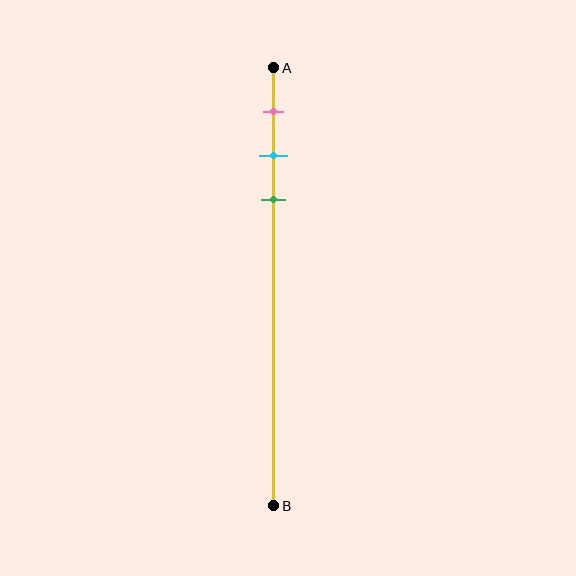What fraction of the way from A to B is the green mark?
The green mark is approximately 30% (0.3) of the way from A to B.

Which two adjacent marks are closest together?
The cyan and green marks are the closest adjacent pair.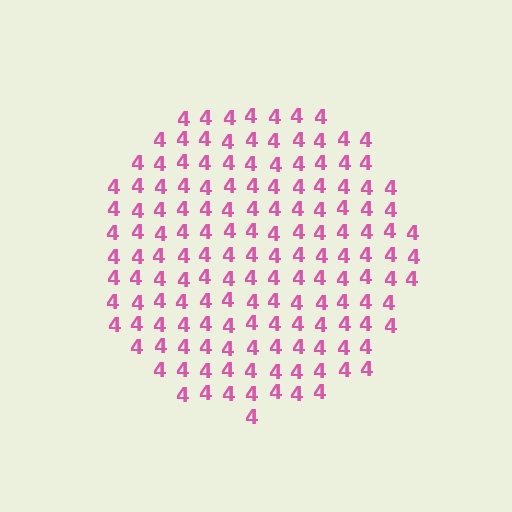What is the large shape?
The large shape is a circle.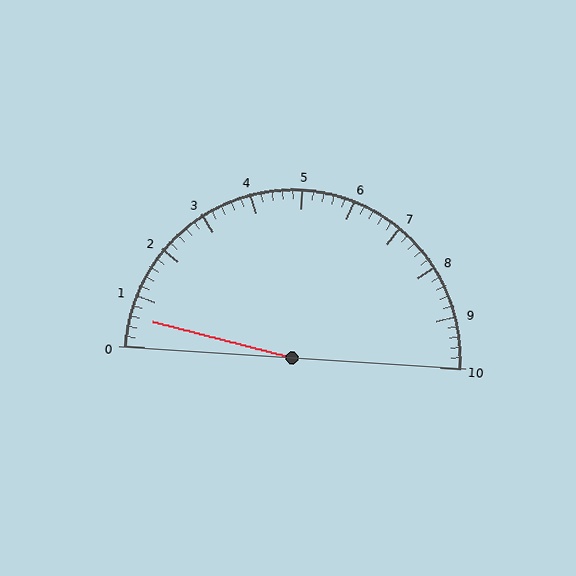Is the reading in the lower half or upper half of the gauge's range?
The reading is in the lower half of the range (0 to 10).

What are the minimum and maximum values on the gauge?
The gauge ranges from 0 to 10.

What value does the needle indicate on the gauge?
The needle indicates approximately 0.6.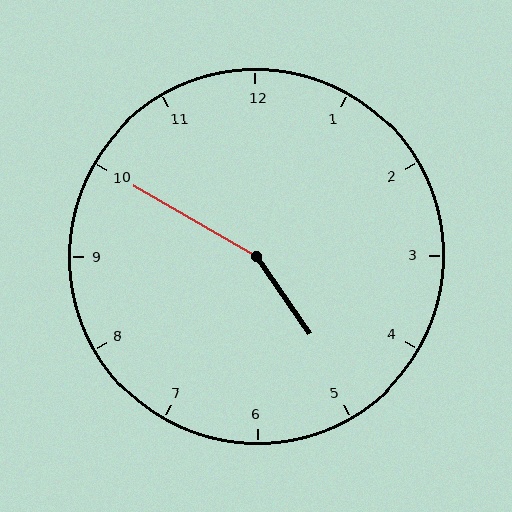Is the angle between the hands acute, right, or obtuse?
It is obtuse.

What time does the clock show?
4:50.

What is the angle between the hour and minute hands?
Approximately 155 degrees.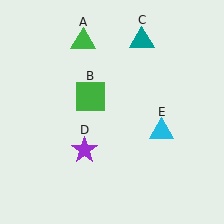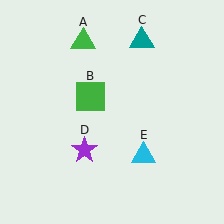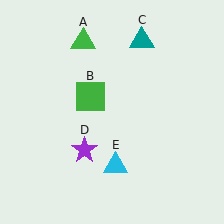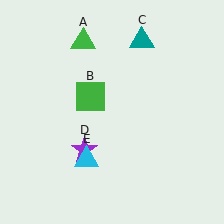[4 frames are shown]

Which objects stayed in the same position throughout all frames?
Green triangle (object A) and green square (object B) and teal triangle (object C) and purple star (object D) remained stationary.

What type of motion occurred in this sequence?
The cyan triangle (object E) rotated clockwise around the center of the scene.